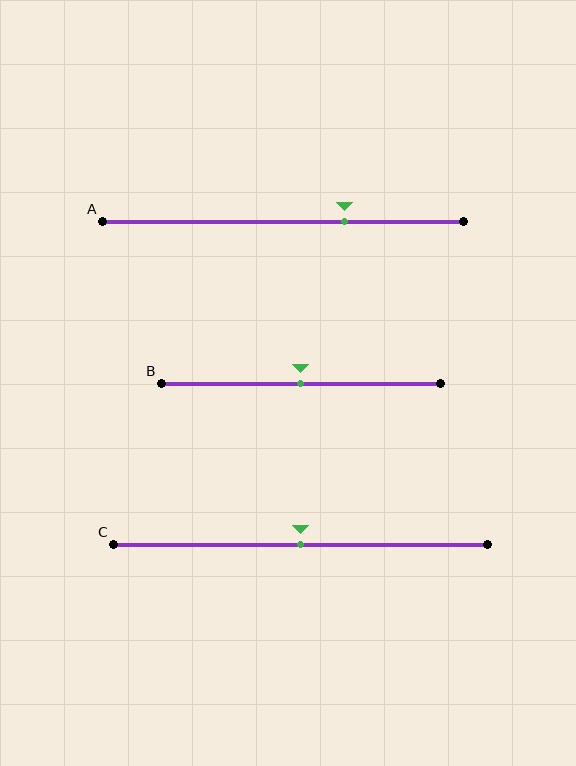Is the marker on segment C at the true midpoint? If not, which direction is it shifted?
Yes, the marker on segment C is at the true midpoint.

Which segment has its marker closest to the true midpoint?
Segment B has its marker closest to the true midpoint.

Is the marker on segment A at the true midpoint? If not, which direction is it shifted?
No, the marker on segment A is shifted to the right by about 17% of the segment length.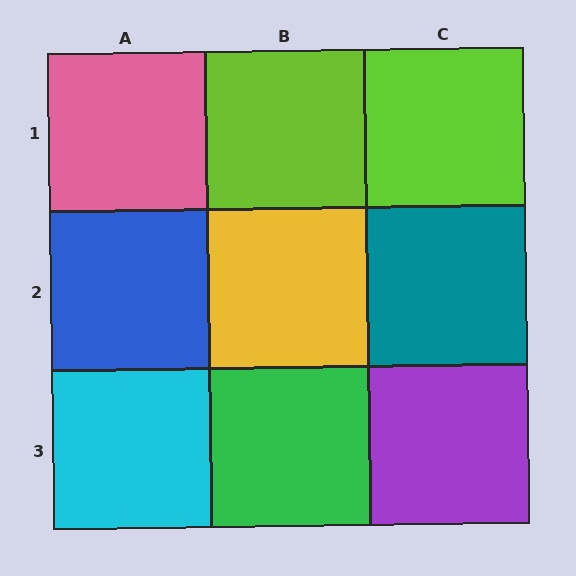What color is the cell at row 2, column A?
Blue.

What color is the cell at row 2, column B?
Yellow.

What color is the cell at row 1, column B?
Lime.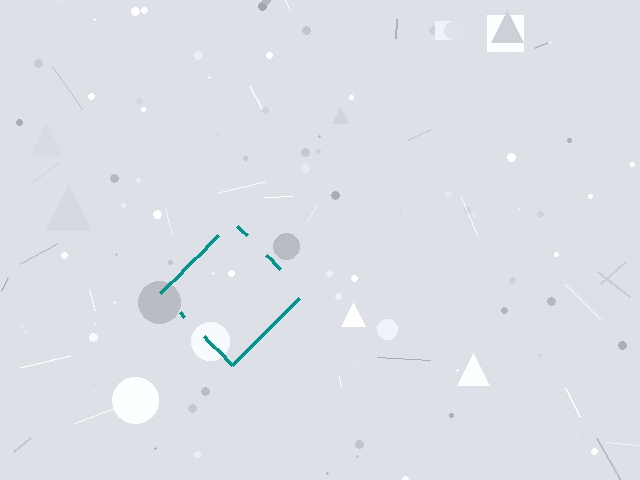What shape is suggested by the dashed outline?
The dashed outline suggests a diamond.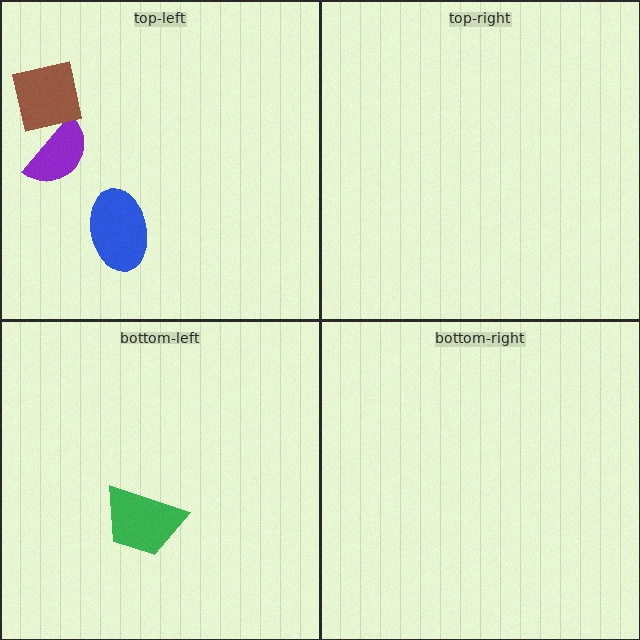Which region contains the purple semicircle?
The top-left region.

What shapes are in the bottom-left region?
The green trapezoid.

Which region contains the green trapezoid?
The bottom-left region.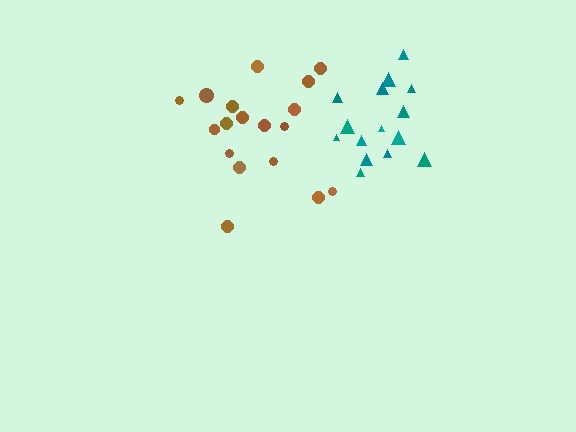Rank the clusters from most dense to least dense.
teal, brown.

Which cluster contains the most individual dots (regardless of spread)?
Brown (18).